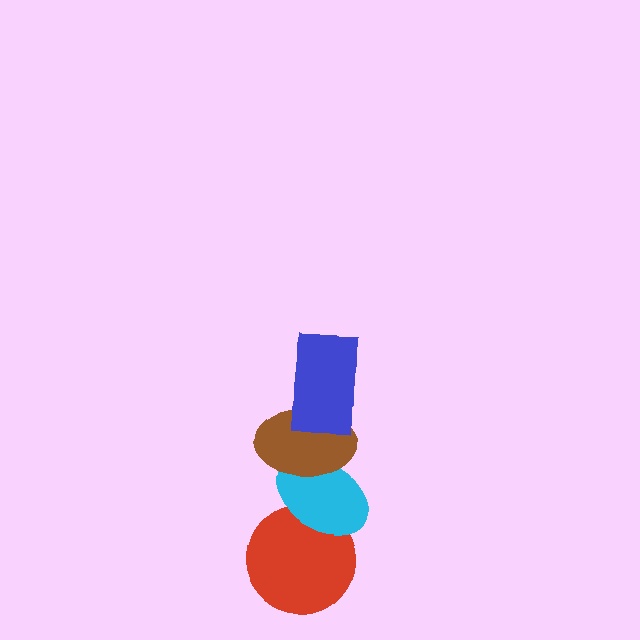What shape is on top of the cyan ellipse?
The brown ellipse is on top of the cyan ellipse.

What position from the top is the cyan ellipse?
The cyan ellipse is 3rd from the top.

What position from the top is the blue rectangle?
The blue rectangle is 1st from the top.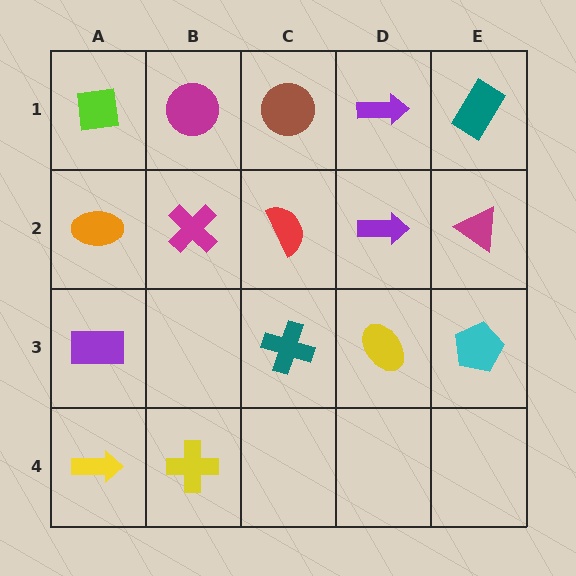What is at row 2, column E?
A magenta triangle.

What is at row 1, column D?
A purple arrow.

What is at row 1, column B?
A magenta circle.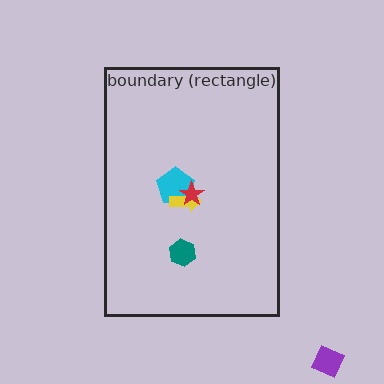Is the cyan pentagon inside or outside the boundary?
Inside.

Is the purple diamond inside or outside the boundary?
Outside.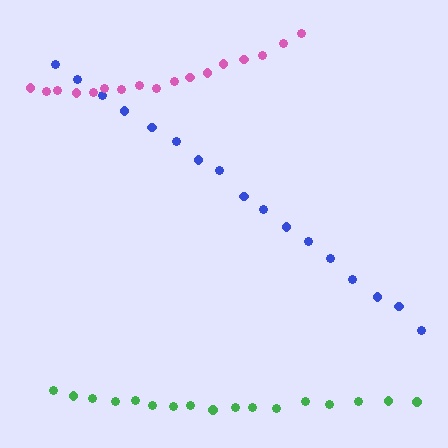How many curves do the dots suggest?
There are 3 distinct paths.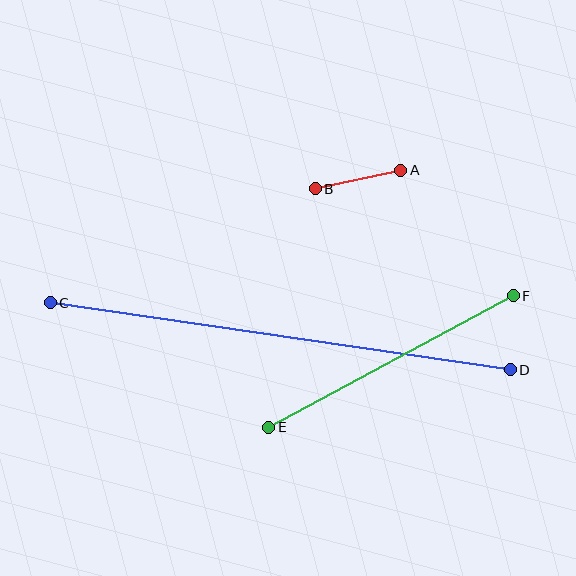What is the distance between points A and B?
The distance is approximately 88 pixels.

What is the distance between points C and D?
The distance is approximately 465 pixels.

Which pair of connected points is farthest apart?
Points C and D are farthest apart.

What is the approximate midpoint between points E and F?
The midpoint is at approximately (391, 361) pixels.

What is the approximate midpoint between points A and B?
The midpoint is at approximately (358, 179) pixels.